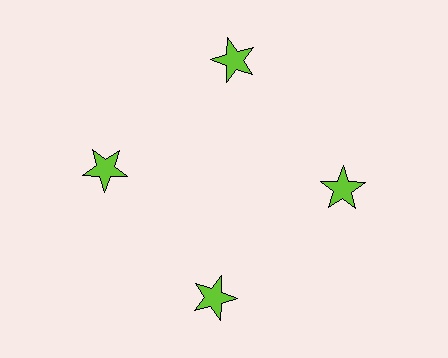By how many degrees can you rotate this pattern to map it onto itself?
The pattern maps onto itself every 90 degrees of rotation.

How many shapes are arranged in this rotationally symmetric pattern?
There are 4 shapes, arranged in 4 groups of 1.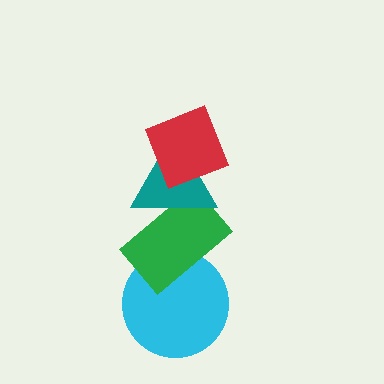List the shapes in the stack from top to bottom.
From top to bottom: the red diamond, the teal triangle, the green rectangle, the cyan circle.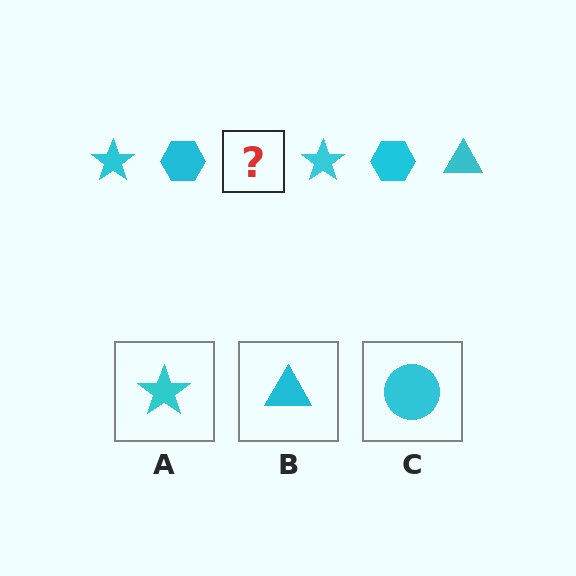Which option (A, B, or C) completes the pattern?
B.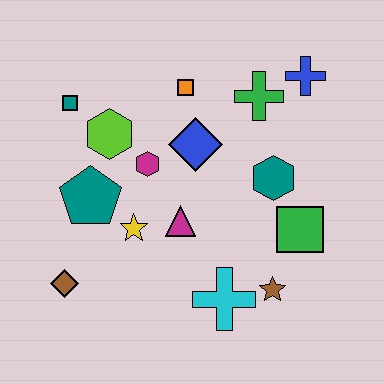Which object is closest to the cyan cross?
The brown star is closest to the cyan cross.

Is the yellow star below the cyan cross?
No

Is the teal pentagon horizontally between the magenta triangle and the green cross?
No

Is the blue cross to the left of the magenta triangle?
No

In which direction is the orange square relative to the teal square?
The orange square is to the right of the teal square.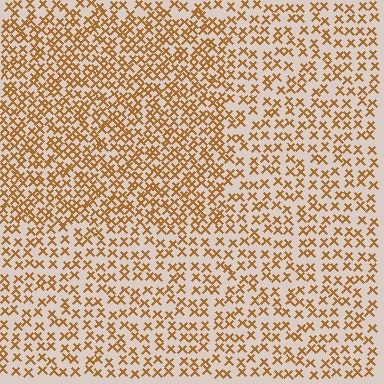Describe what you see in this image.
The image contains small brown elements arranged at two different densities. A rectangle-shaped region is visible where the elements are more densely packed than the surrounding area.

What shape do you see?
I see a rectangle.